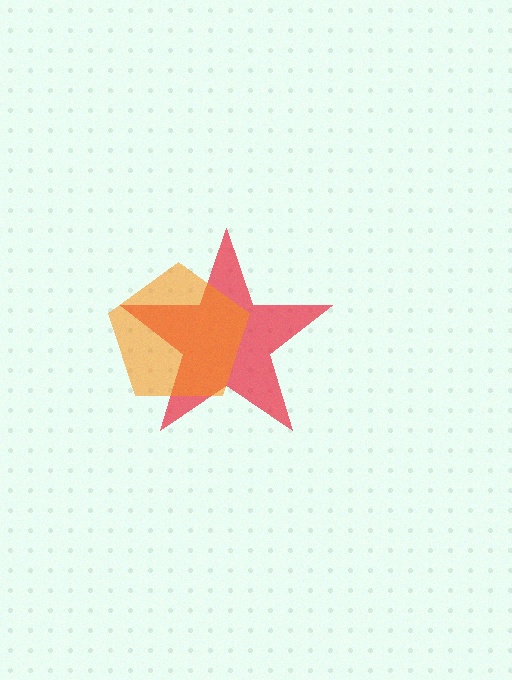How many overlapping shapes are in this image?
There are 2 overlapping shapes in the image.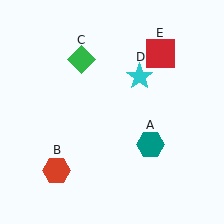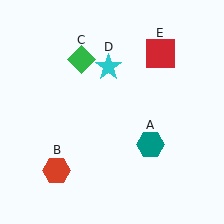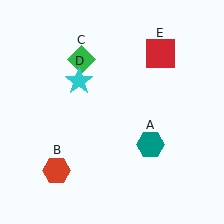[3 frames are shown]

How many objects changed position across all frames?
1 object changed position: cyan star (object D).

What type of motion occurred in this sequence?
The cyan star (object D) rotated counterclockwise around the center of the scene.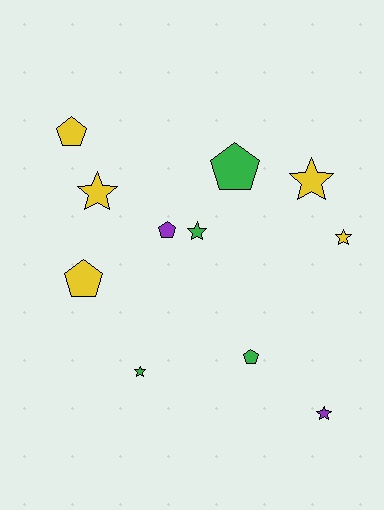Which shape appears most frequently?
Star, with 6 objects.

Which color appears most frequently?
Yellow, with 5 objects.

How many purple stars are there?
There is 1 purple star.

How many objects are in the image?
There are 11 objects.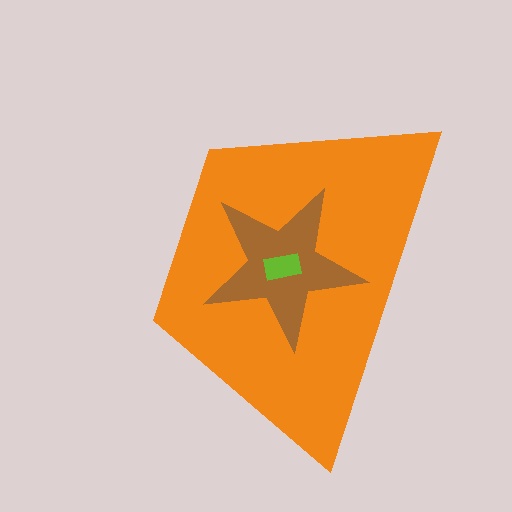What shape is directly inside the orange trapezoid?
The brown star.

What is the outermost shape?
The orange trapezoid.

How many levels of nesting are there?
3.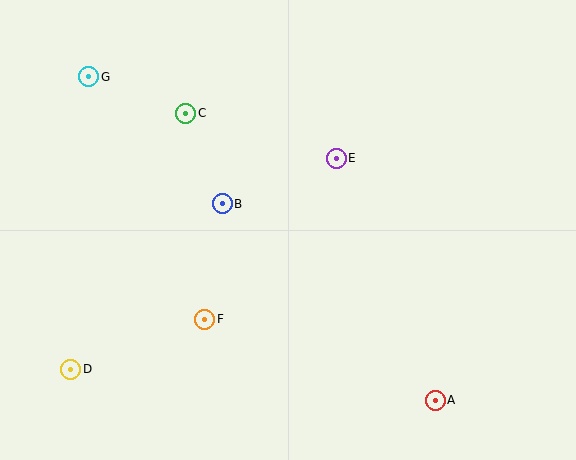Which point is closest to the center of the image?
Point B at (222, 204) is closest to the center.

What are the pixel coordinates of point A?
Point A is at (435, 400).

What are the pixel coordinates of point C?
Point C is at (186, 113).